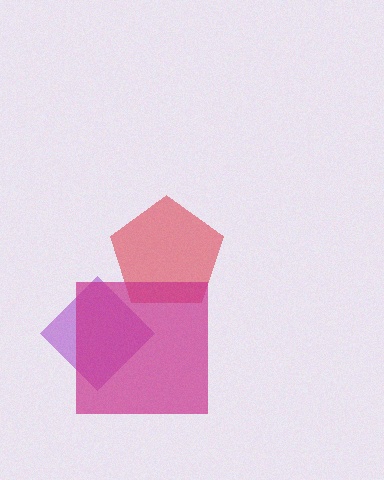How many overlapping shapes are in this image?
There are 3 overlapping shapes in the image.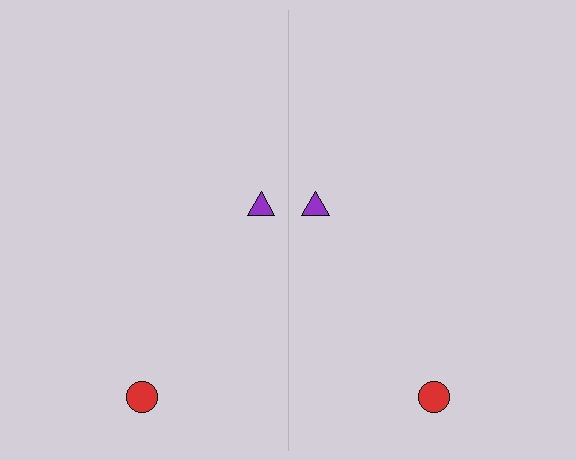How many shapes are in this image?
There are 4 shapes in this image.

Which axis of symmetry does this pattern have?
The pattern has a vertical axis of symmetry running through the center of the image.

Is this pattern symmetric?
Yes, this pattern has bilateral (reflection) symmetry.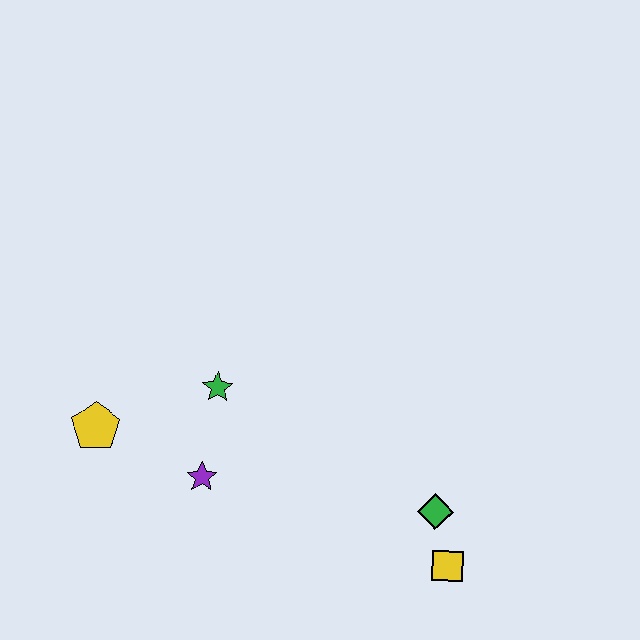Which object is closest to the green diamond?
The yellow square is closest to the green diamond.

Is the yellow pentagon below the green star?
Yes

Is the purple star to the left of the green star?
Yes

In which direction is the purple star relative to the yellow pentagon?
The purple star is to the right of the yellow pentagon.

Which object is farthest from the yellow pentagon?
The yellow square is farthest from the yellow pentagon.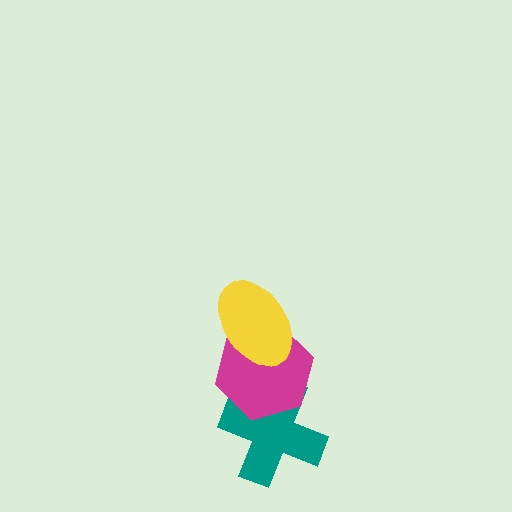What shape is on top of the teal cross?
The magenta hexagon is on top of the teal cross.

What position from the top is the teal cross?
The teal cross is 3rd from the top.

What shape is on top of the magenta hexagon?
The yellow ellipse is on top of the magenta hexagon.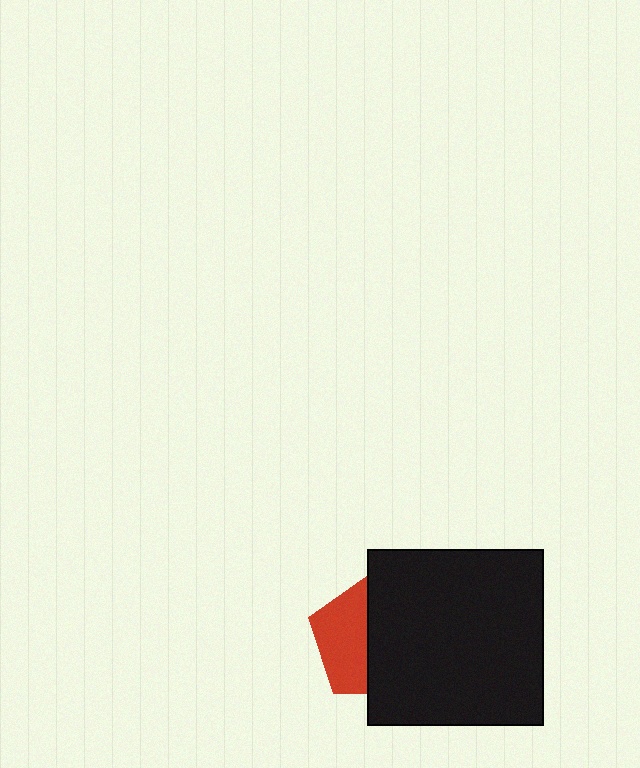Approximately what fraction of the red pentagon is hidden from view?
Roughly 56% of the red pentagon is hidden behind the black square.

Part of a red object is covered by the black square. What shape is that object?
It is a pentagon.